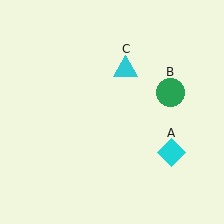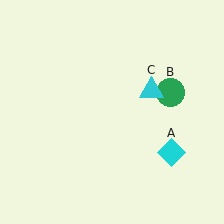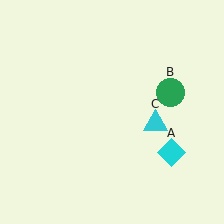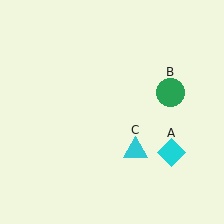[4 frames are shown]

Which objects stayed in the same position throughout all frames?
Cyan diamond (object A) and green circle (object B) remained stationary.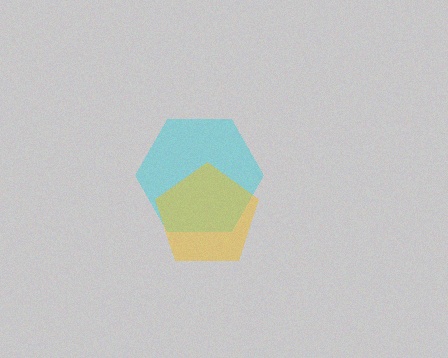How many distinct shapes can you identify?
There are 2 distinct shapes: a cyan hexagon, a yellow pentagon.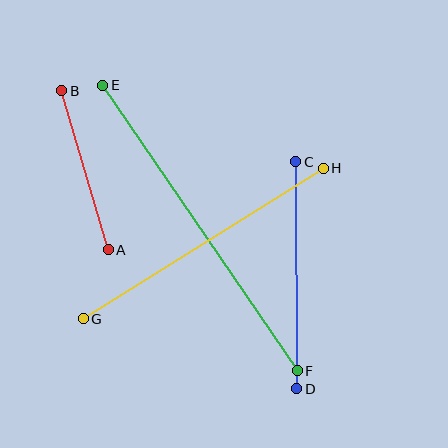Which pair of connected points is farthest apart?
Points E and F are farthest apart.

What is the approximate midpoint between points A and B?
The midpoint is at approximately (85, 170) pixels.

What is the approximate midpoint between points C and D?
The midpoint is at approximately (296, 275) pixels.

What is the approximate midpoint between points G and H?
The midpoint is at approximately (203, 243) pixels.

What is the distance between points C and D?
The distance is approximately 227 pixels.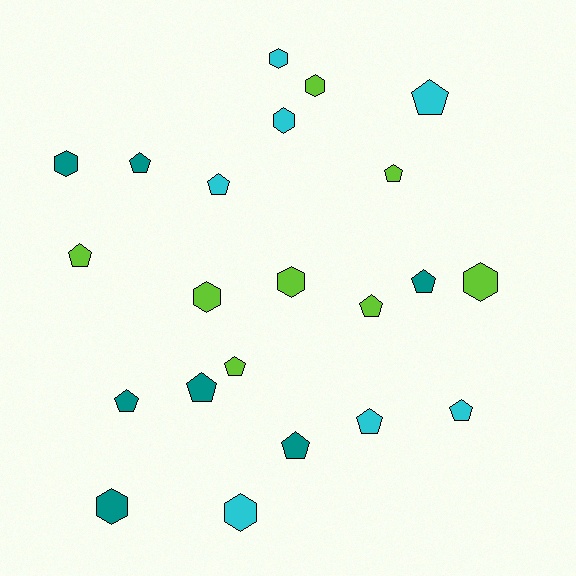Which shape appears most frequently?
Pentagon, with 13 objects.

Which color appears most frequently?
Lime, with 8 objects.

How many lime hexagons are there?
There are 4 lime hexagons.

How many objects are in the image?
There are 22 objects.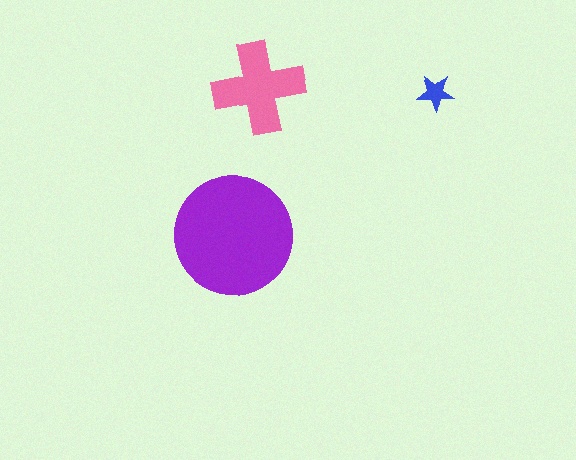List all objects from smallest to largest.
The blue star, the pink cross, the purple circle.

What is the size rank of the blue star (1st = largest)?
3rd.